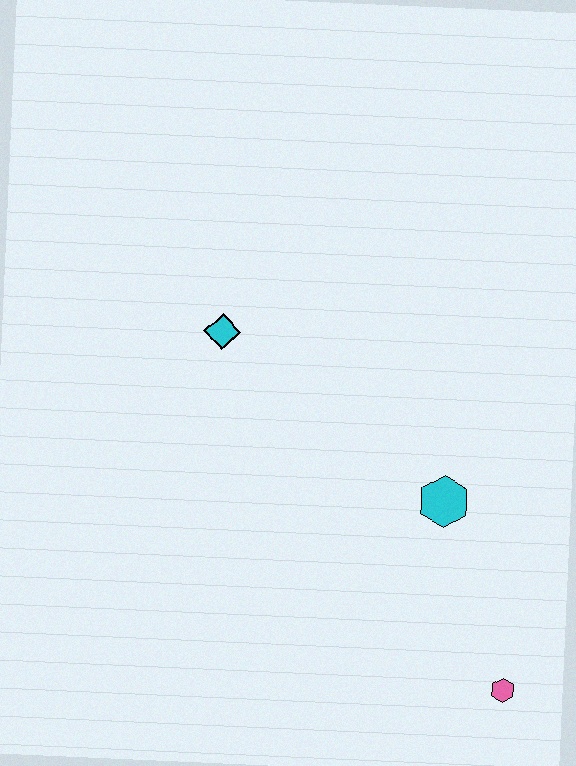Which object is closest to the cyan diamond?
The cyan hexagon is closest to the cyan diamond.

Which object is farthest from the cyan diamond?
The pink hexagon is farthest from the cyan diamond.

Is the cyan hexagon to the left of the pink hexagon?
Yes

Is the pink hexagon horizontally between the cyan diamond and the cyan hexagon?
No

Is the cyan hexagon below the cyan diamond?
Yes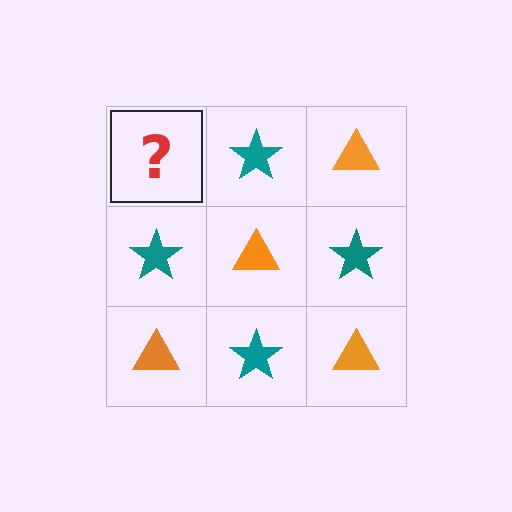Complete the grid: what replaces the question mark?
The question mark should be replaced with an orange triangle.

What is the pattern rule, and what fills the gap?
The rule is that it alternates orange triangle and teal star in a checkerboard pattern. The gap should be filled with an orange triangle.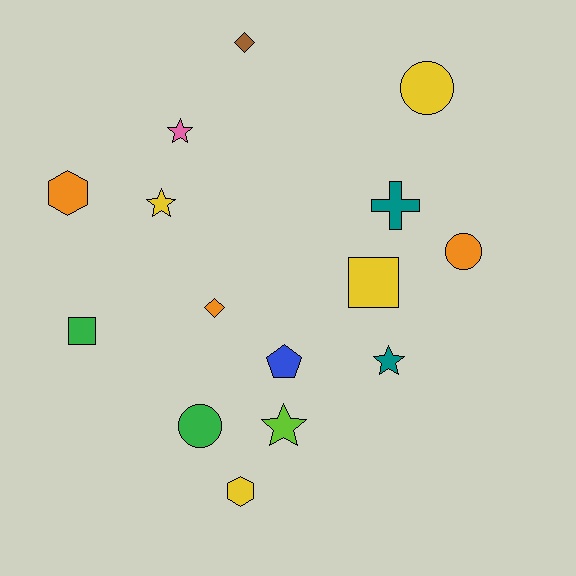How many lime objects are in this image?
There is 1 lime object.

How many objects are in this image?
There are 15 objects.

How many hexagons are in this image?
There are 2 hexagons.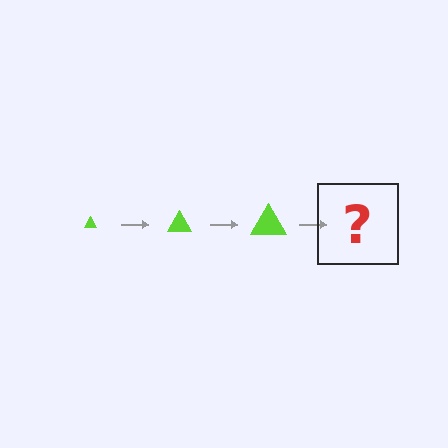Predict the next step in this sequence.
The next step is a lime triangle, larger than the previous one.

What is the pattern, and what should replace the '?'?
The pattern is that the triangle gets progressively larger each step. The '?' should be a lime triangle, larger than the previous one.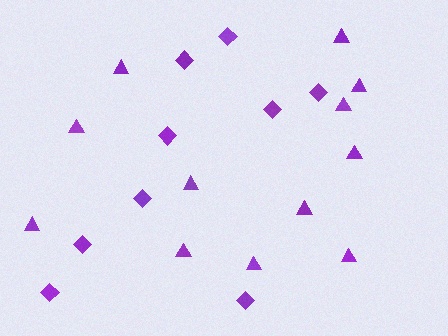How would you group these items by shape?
There are 2 groups: one group of triangles (12) and one group of diamonds (9).